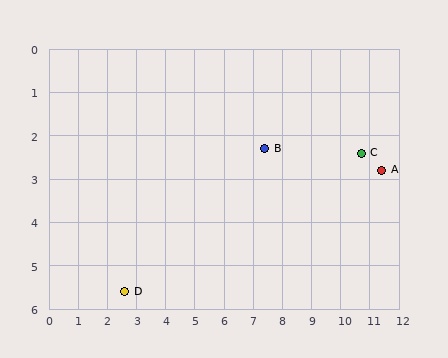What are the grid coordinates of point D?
Point D is at approximately (2.6, 5.6).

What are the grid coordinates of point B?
Point B is at approximately (7.4, 2.3).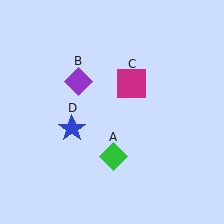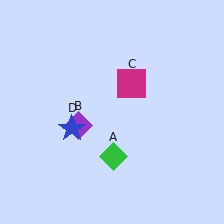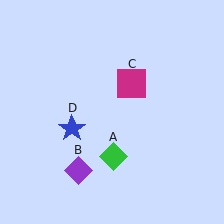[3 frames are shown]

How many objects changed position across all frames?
1 object changed position: purple diamond (object B).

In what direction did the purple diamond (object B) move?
The purple diamond (object B) moved down.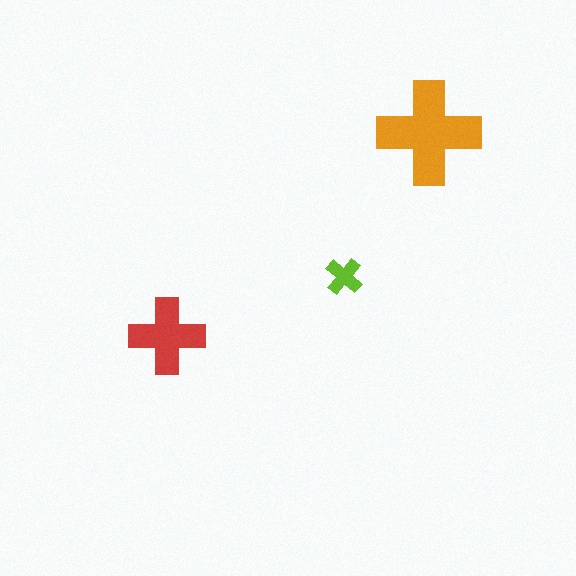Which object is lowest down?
The red cross is bottommost.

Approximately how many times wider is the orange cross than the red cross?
About 1.5 times wider.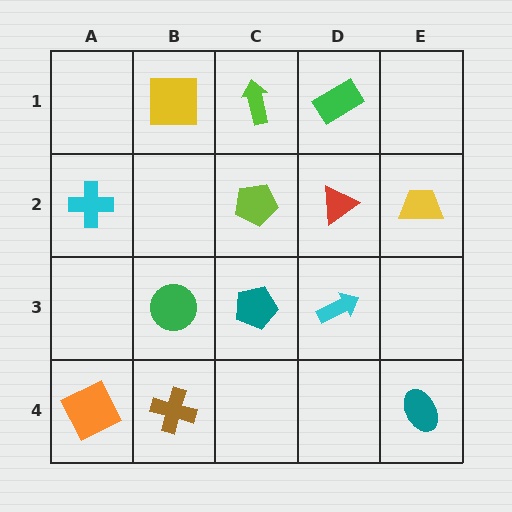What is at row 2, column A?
A cyan cross.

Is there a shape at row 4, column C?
No, that cell is empty.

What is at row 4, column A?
An orange square.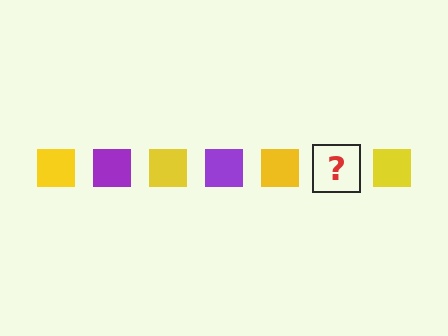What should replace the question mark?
The question mark should be replaced with a purple square.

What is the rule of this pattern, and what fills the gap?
The rule is that the pattern cycles through yellow, purple squares. The gap should be filled with a purple square.